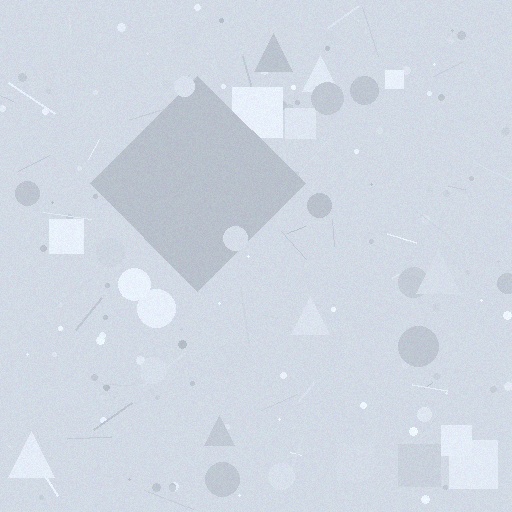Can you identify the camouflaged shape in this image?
The camouflaged shape is a diamond.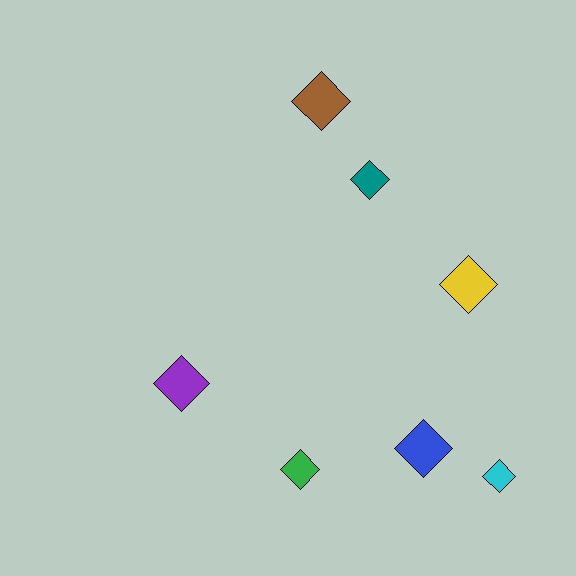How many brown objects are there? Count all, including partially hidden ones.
There is 1 brown object.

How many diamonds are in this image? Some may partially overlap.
There are 7 diamonds.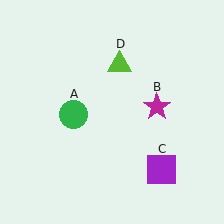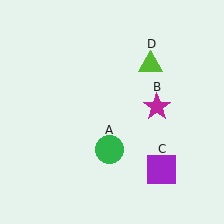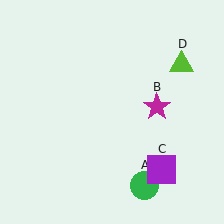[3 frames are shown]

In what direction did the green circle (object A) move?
The green circle (object A) moved down and to the right.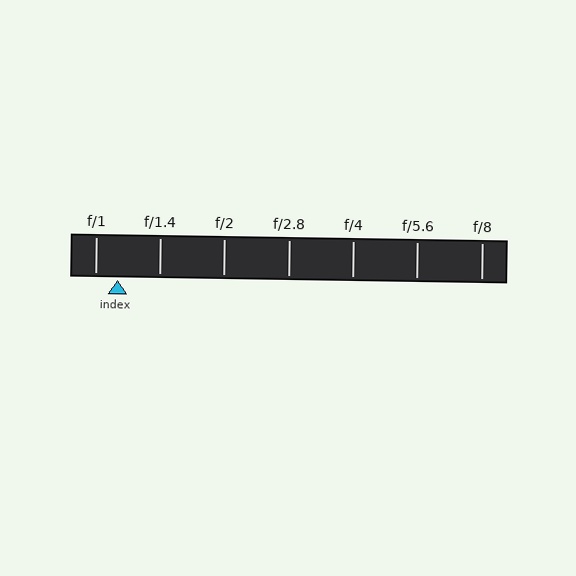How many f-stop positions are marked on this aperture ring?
There are 7 f-stop positions marked.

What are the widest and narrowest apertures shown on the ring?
The widest aperture shown is f/1 and the narrowest is f/8.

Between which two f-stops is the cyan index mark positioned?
The index mark is between f/1 and f/1.4.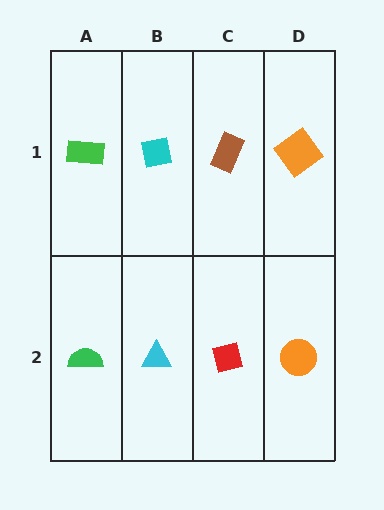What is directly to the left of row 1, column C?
A cyan square.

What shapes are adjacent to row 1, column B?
A cyan triangle (row 2, column B), a green rectangle (row 1, column A), a brown rectangle (row 1, column C).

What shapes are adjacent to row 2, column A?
A green rectangle (row 1, column A), a cyan triangle (row 2, column B).